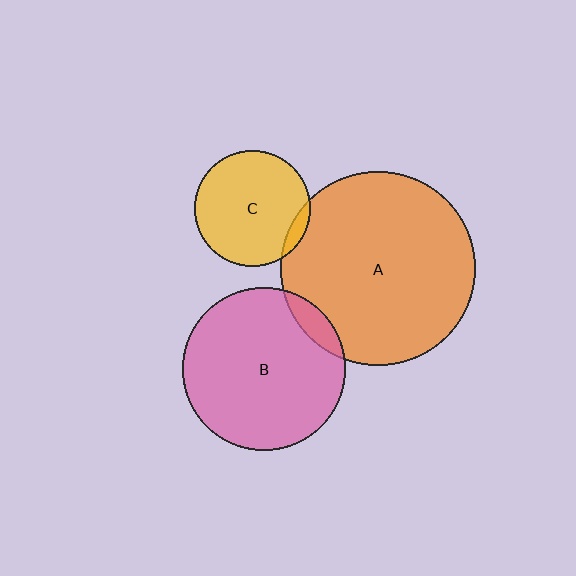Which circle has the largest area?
Circle A (orange).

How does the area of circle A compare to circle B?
Approximately 1.4 times.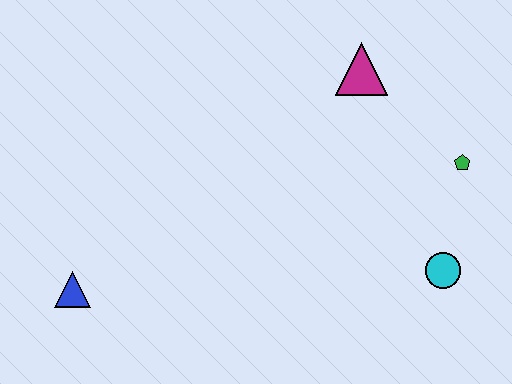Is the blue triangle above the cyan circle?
No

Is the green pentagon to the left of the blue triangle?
No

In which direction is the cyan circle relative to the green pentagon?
The cyan circle is below the green pentagon.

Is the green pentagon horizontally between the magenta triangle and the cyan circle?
No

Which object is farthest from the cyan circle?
The blue triangle is farthest from the cyan circle.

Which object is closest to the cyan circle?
The green pentagon is closest to the cyan circle.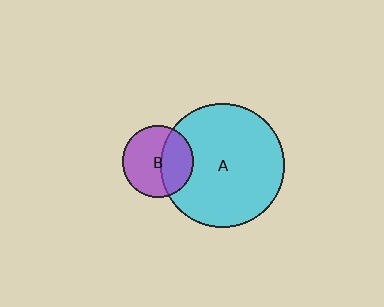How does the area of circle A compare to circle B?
Approximately 3.0 times.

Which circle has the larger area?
Circle A (cyan).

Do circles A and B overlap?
Yes.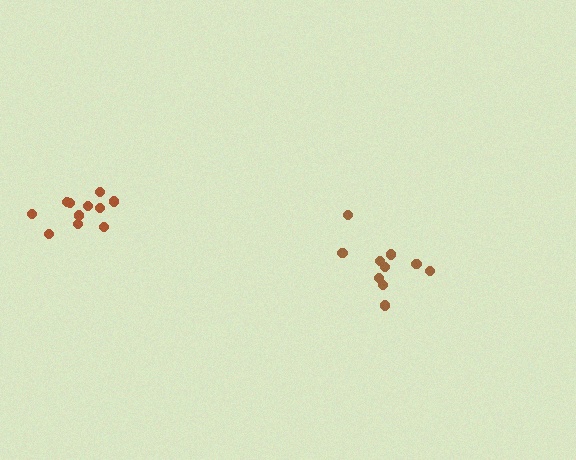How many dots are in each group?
Group 1: 10 dots, Group 2: 11 dots (21 total).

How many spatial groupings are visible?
There are 2 spatial groupings.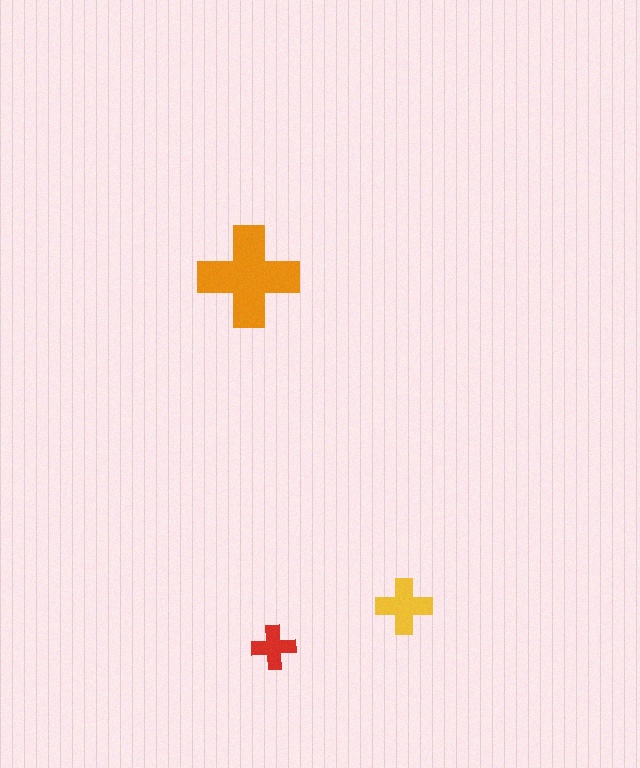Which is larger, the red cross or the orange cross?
The orange one.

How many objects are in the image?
There are 3 objects in the image.